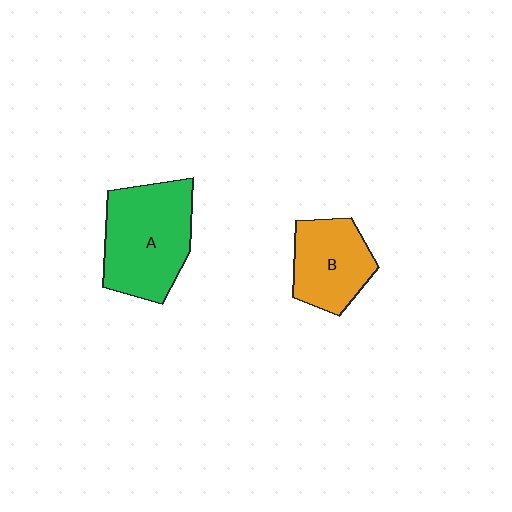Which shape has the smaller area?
Shape B (orange).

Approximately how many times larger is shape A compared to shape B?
Approximately 1.5 times.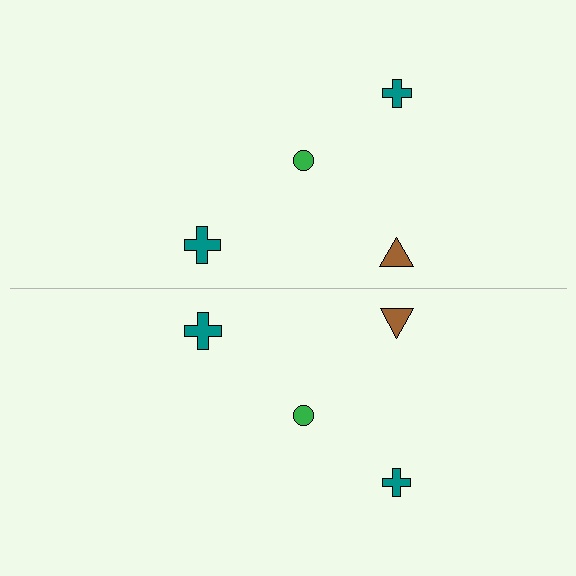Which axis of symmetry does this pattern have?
The pattern has a horizontal axis of symmetry running through the center of the image.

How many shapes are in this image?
There are 8 shapes in this image.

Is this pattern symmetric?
Yes, this pattern has bilateral (reflection) symmetry.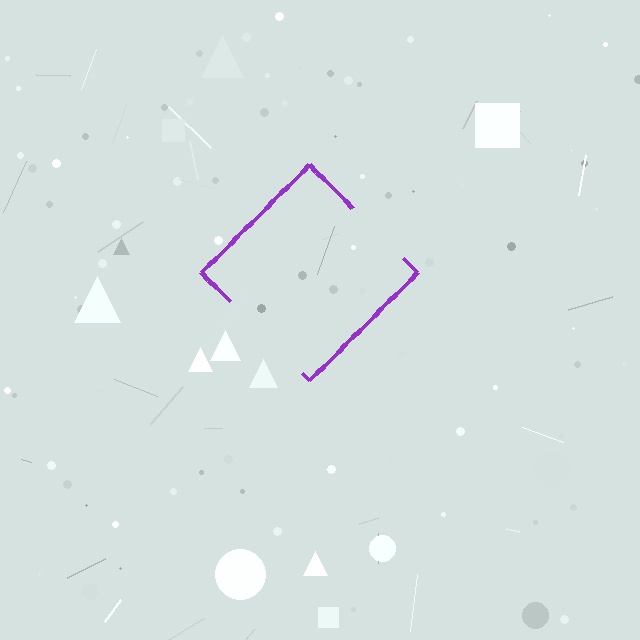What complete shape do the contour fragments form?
The contour fragments form a diamond.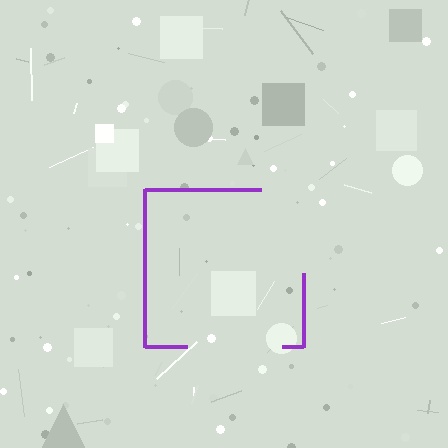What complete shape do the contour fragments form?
The contour fragments form a square.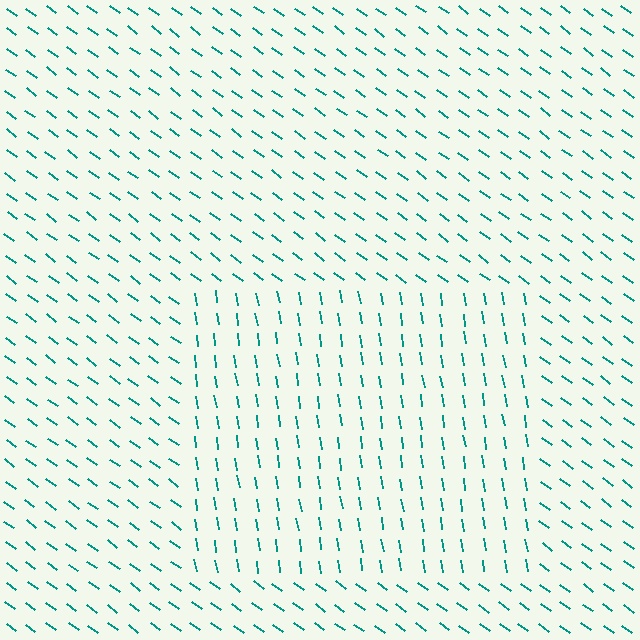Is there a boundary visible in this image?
Yes, there is a texture boundary formed by a change in line orientation.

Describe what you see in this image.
The image is filled with small teal line segments. A rectangle region in the image has lines oriented differently from the surrounding lines, creating a visible texture boundary.